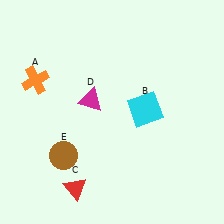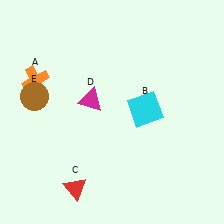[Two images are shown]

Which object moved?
The brown circle (E) moved up.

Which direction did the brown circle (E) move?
The brown circle (E) moved up.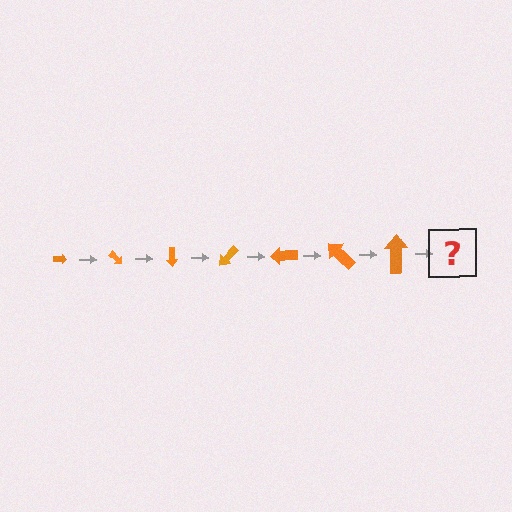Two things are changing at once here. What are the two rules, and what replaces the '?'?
The two rules are that the arrow grows larger each step and it rotates 45 degrees each step. The '?' should be an arrow, larger than the previous one and rotated 315 degrees from the start.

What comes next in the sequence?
The next element should be an arrow, larger than the previous one and rotated 315 degrees from the start.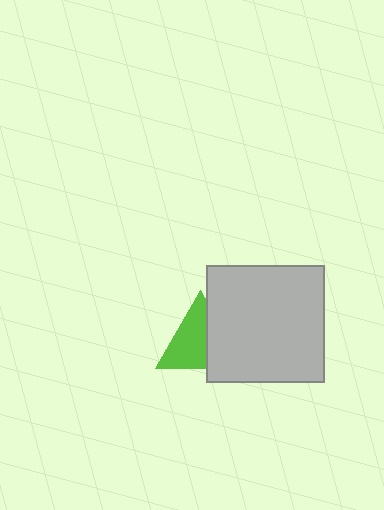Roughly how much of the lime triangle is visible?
About half of it is visible (roughly 60%).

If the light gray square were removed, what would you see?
You would see the complete lime triangle.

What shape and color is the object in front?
The object in front is a light gray square.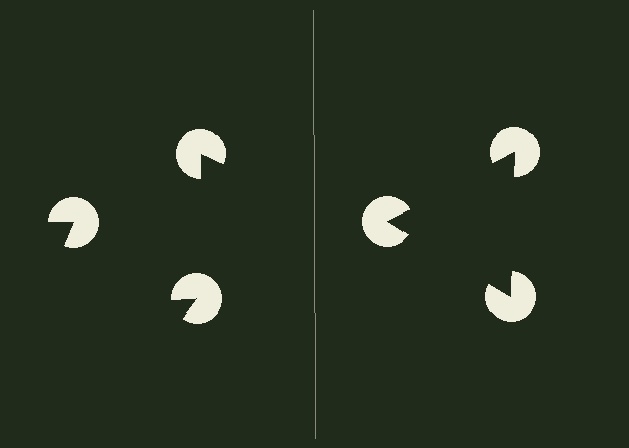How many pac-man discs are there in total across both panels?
6 — 3 on each side.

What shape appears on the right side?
An illusory triangle.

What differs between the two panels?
The pac-man discs are positioned identically on both sides; only the wedge orientations differ. On the right they align to a triangle; on the left they are misaligned.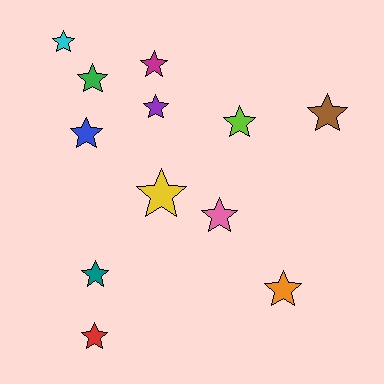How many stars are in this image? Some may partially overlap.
There are 12 stars.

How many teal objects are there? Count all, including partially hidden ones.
There is 1 teal object.